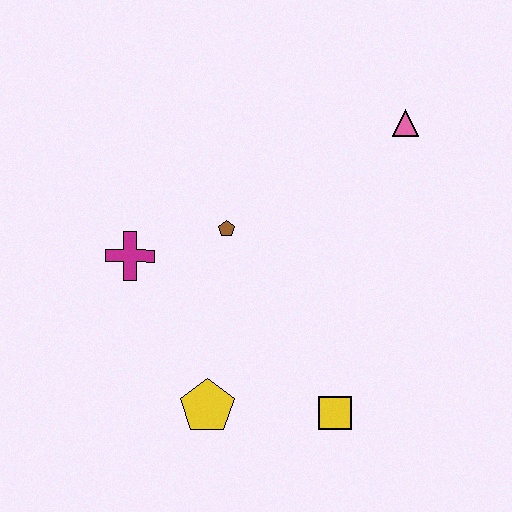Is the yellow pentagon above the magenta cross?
No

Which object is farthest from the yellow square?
The pink triangle is farthest from the yellow square.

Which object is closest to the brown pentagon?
The magenta cross is closest to the brown pentagon.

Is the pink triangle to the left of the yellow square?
No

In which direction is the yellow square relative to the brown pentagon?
The yellow square is below the brown pentagon.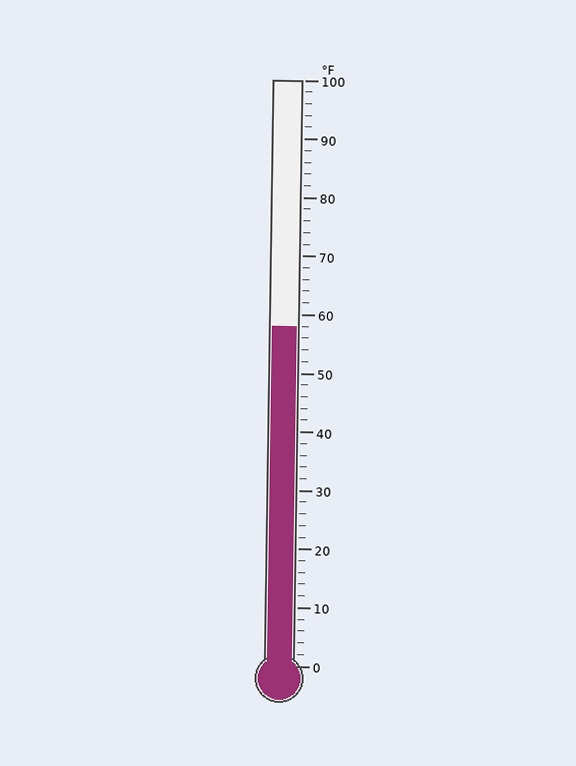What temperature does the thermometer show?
The thermometer shows approximately 58°F.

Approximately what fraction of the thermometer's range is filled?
The thermometer is filled to approximately 60% of its range.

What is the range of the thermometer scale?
The thermometer scale ranges from 0°F to 100°F.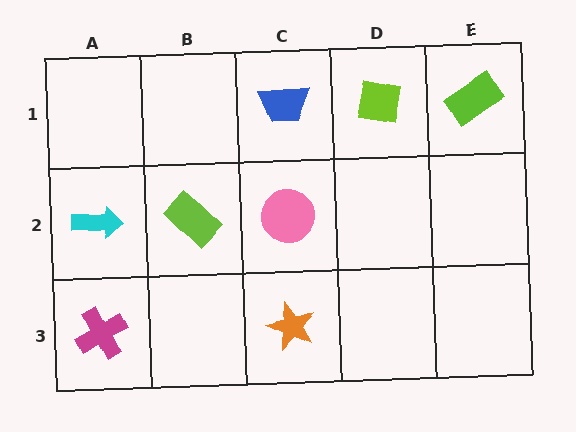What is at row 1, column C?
A blue trapezoid.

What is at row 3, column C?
An orange star.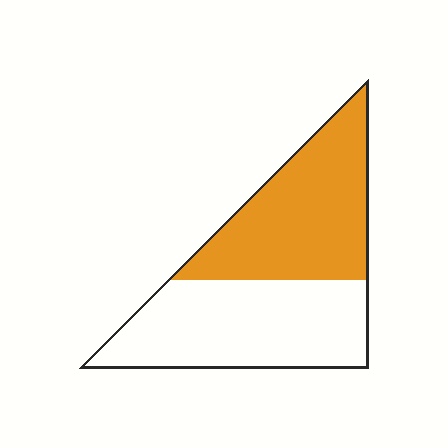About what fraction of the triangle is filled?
About one half (1/2).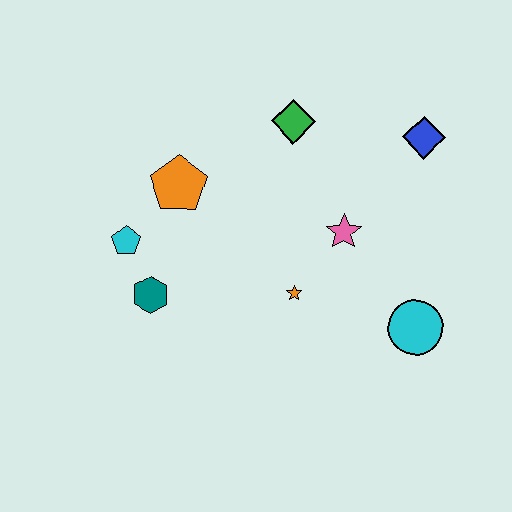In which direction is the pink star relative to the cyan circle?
The pink star is above the cyan circle.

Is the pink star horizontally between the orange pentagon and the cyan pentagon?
No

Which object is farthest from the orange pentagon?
The cyan circle is farthest from the orange pentagon.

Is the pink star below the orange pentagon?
Yes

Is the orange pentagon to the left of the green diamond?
Yes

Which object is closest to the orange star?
The pink star is closest to the orange star.